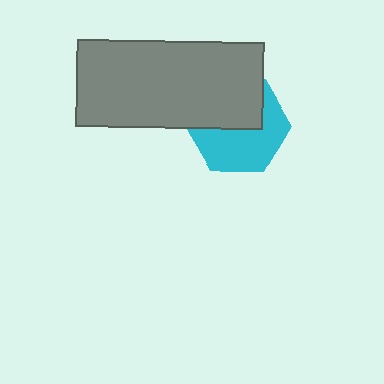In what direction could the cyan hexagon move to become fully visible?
The cyan hexagon could move down. That would shift it out from behind the gray rectangle entirely.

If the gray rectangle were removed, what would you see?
You would see the complete cyan hexagon.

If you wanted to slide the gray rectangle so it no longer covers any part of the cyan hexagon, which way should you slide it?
Slide it up — that is the most direct way to separate the two shapes.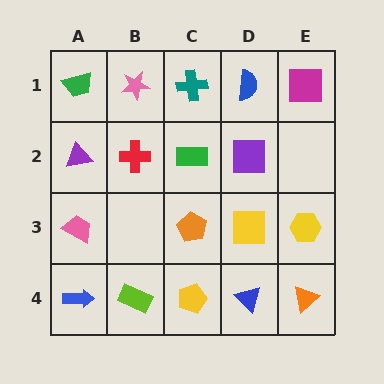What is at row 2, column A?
A purple triangle.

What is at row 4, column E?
An orange triangle.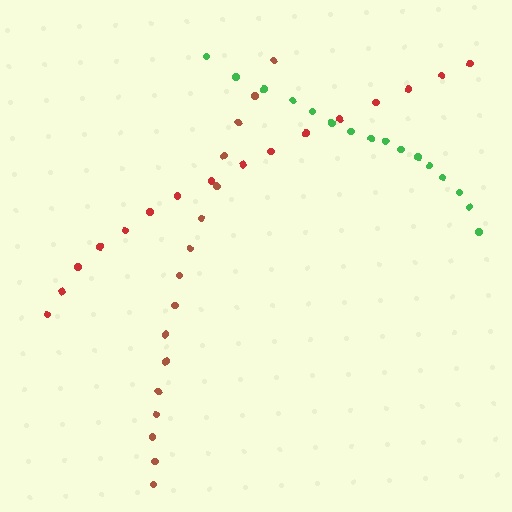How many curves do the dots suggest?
There are 3 distinct paths.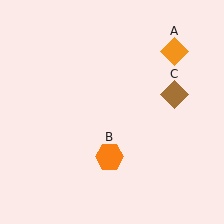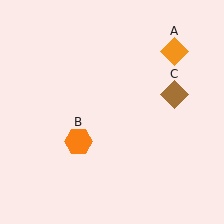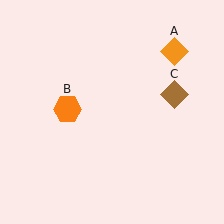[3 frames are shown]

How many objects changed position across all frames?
1 object changed position: orange hexagon (object B).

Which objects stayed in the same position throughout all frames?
Orange diamond (object A) and brown diamond (object C) remained stationary.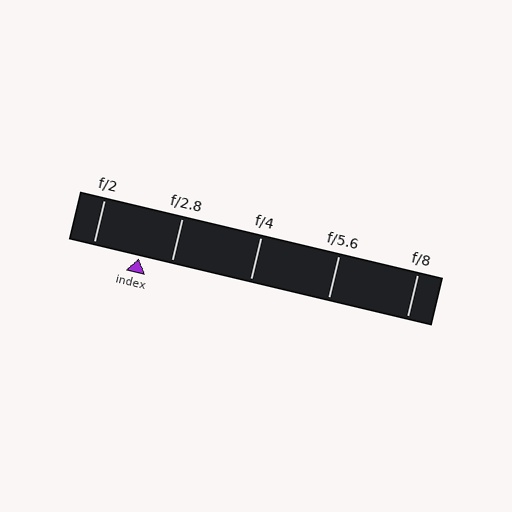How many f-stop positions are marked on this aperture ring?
There are 5 f-stop positions marked.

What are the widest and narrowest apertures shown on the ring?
The widest aperture shown is f/2 and the narrowest is f/8.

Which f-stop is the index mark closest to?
The index mark is closest to f/2.8.